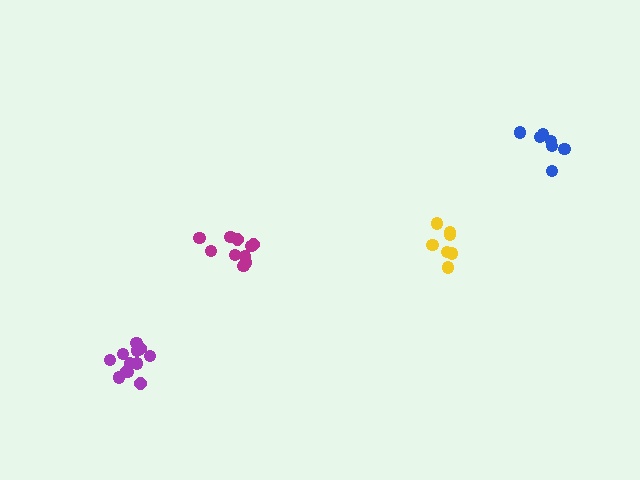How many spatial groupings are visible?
There are 4 spatial groupings.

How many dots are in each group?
Group 1: 12 dots, Group 2: 10 dots, Group 3: 7 dots, Group 4: 7 dots (36 total).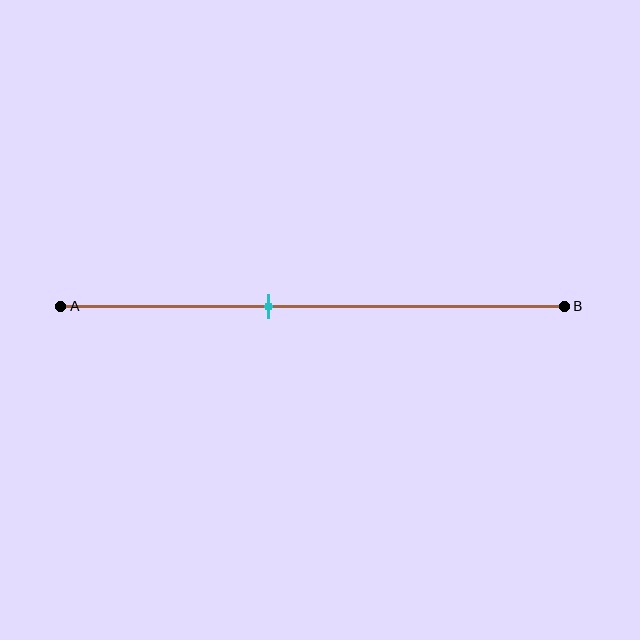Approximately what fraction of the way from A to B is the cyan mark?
The cyan mark is approximately 40% of the way from A to B.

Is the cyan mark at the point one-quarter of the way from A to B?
No, the mark is at about 40% from A, not at the 25% one-quarter point.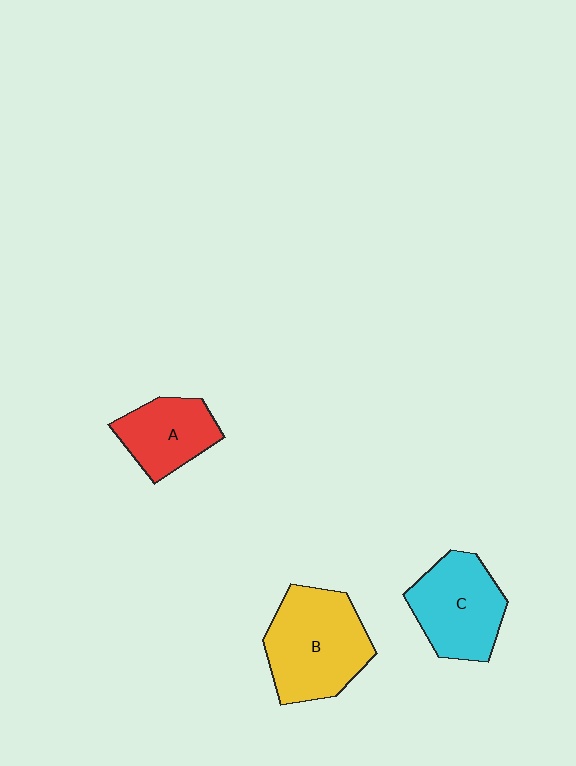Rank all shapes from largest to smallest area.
From largest to smallest: B (yellow), C (cyan), A (red).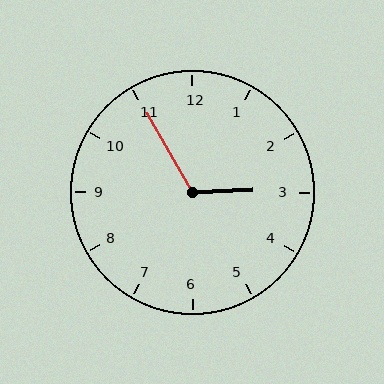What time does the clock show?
2:55.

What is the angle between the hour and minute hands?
Approximately 118 degrees.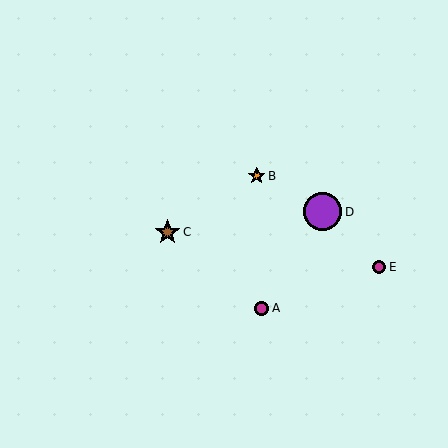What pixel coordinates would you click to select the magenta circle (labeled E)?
Click at (379, 267) to select the magenta circle E.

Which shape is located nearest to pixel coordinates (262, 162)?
The orange star (labeled B) at (257, 176) is nearest to that location.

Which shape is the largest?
The purple circle (labeled D) is the largest.